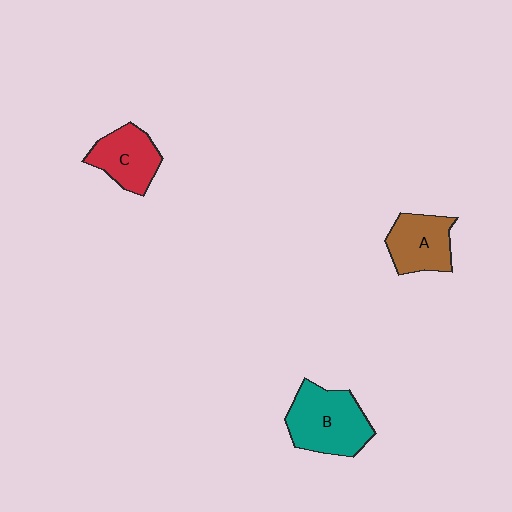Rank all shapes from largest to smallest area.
From largest to smallest: B (teal), A (brown), C (red).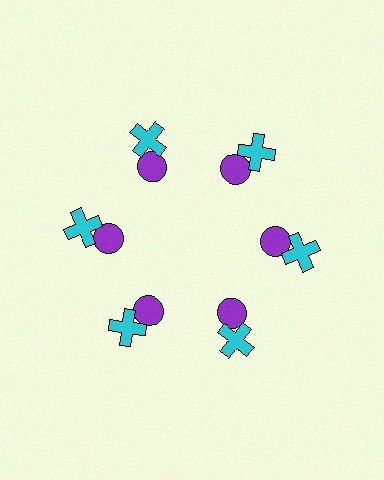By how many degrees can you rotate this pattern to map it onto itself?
The pattern maps onto itself every 60 degrees of rotation.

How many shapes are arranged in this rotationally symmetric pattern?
There are 12 shapes, arranged in 6 groups of 2.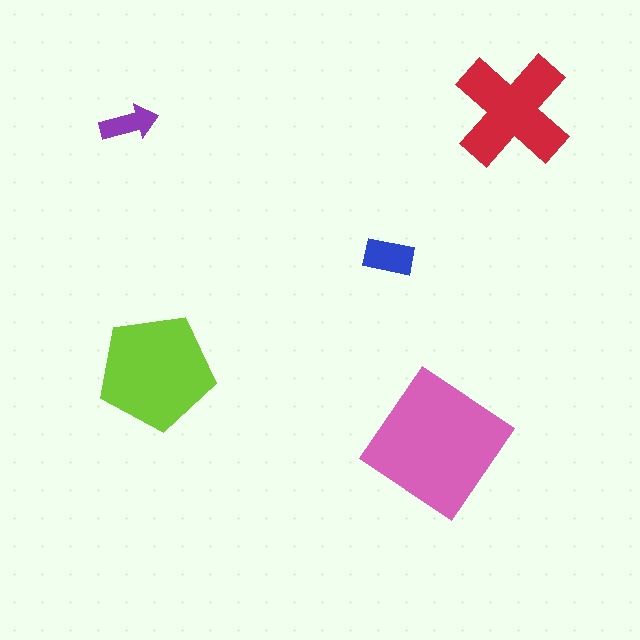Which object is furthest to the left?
The purple arrow is leftmost.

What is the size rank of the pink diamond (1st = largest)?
1st.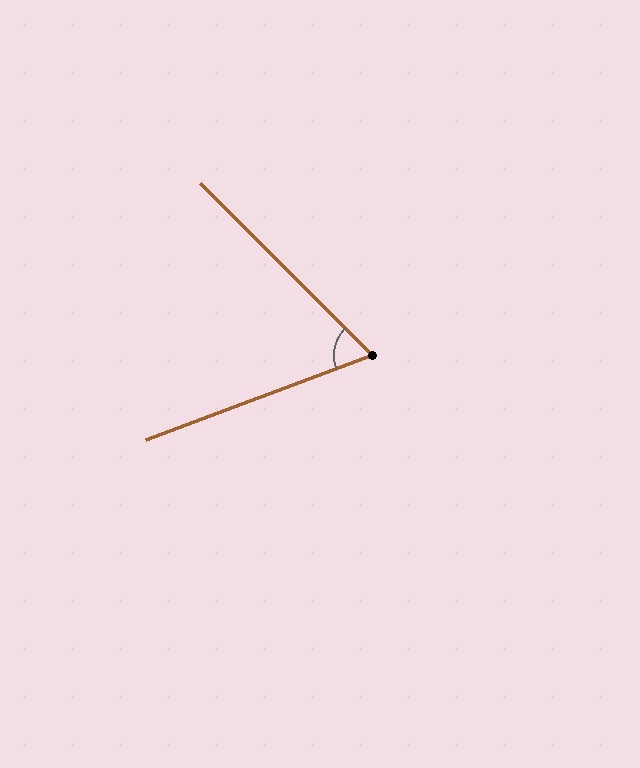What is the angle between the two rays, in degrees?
Approximately 65 degrees.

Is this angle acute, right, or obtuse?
It is acute.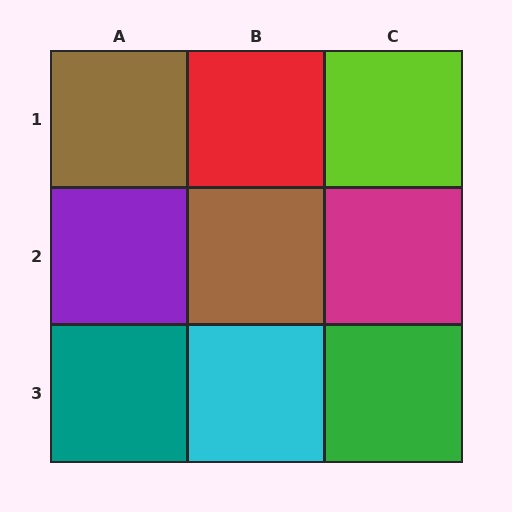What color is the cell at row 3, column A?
Teal.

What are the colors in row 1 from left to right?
Brown, red, lime.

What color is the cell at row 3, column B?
Cyan.